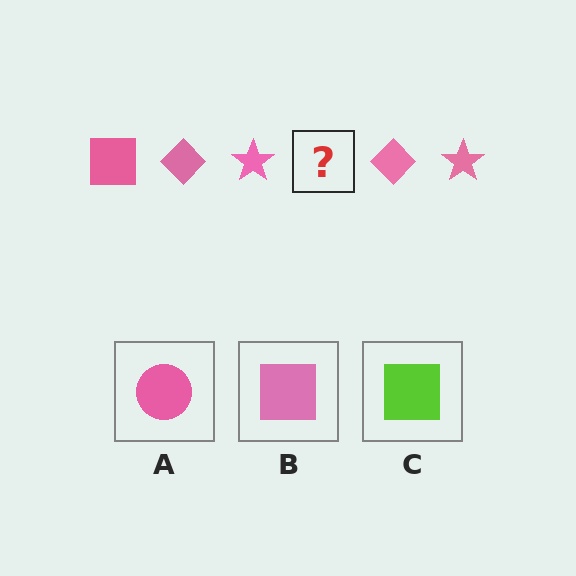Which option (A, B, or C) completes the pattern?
B.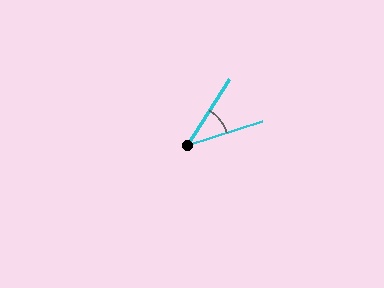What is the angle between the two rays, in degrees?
Approximately 40 degrees.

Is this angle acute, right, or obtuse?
It is acute.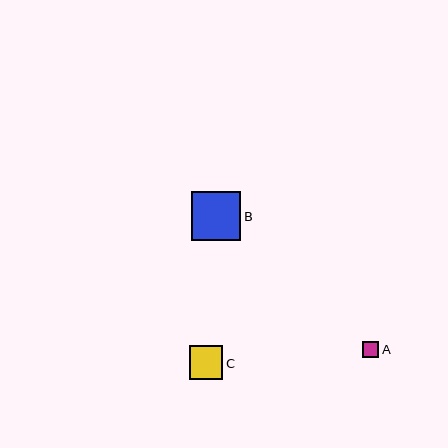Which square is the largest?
Square B is the largest with a size of approximately 49 pixels.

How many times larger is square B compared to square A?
Square B is approximately 3.0 times the size of square A.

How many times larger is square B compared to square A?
Square B is approximately 3.0 times the size of square A.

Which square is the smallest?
Square A is the smallest with a size of approximately 16 pixels.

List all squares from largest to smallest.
From largest to smallest: B, C, A.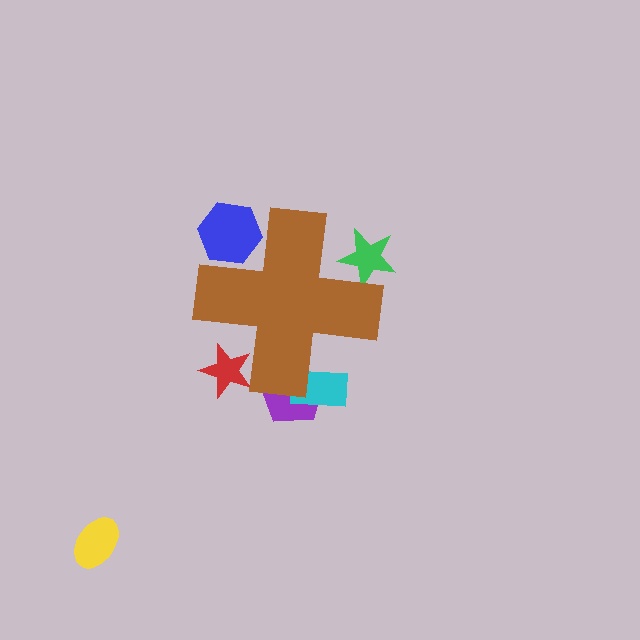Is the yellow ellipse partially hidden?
No, the yellow ellipse is fully visible.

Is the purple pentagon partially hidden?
Yes, the purple pentagon is partially hidden behind the brown cross.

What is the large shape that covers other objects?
A brown cross.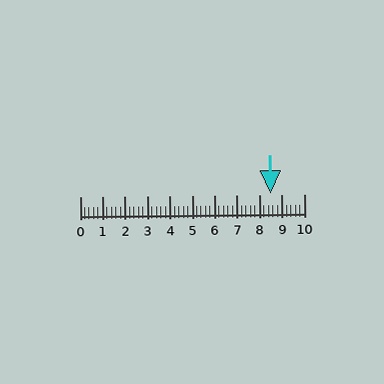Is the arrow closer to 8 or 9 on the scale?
The arrow is closer to 9.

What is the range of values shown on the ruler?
The ruler shows values from 0 to 10.